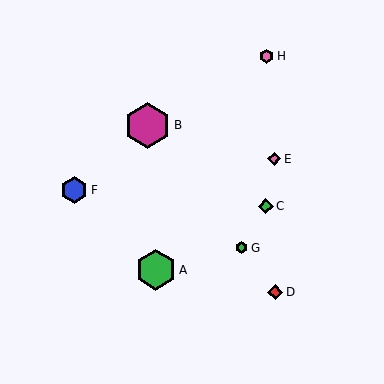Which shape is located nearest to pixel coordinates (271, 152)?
The pink diamond (labeled E) at (274, 159) is nearest to that location.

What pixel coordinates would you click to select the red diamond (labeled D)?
Click at (275, 292) to select the red diamond D.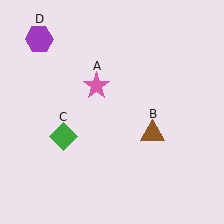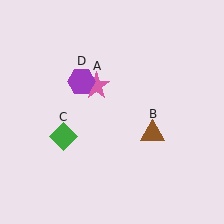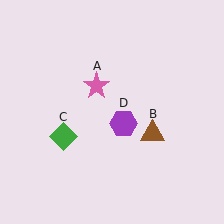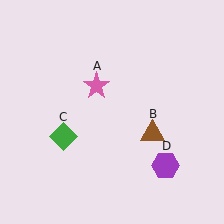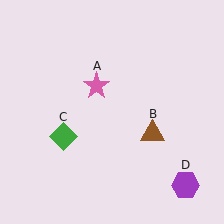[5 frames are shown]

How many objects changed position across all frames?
1 object changed position: purple hexagon (object D).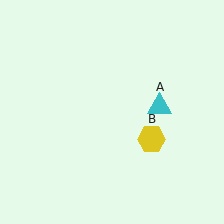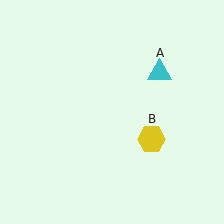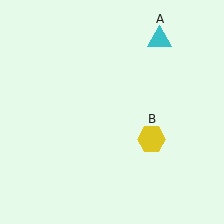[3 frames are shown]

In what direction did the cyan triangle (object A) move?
The cyan triangle (object A) moved up.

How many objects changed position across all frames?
1 object changed position: cyan triangle (object A).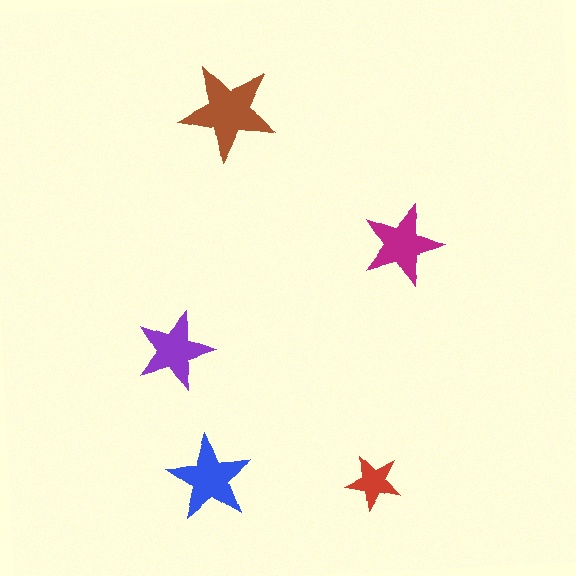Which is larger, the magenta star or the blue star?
The blue one.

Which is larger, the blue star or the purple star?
The blue one.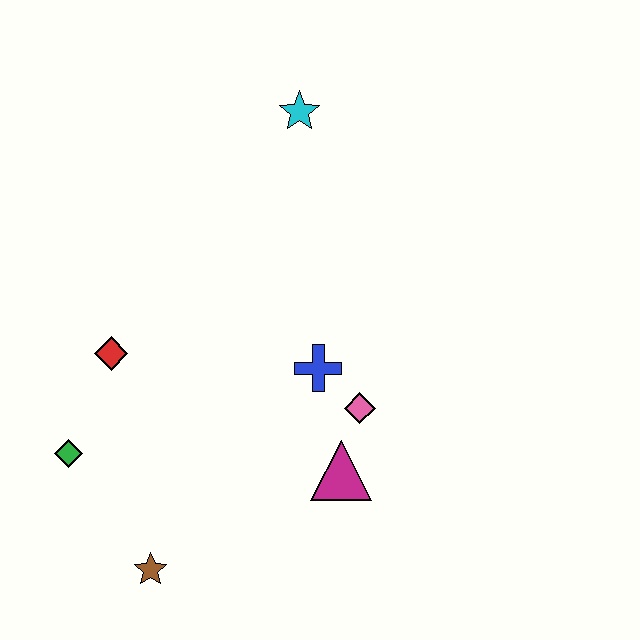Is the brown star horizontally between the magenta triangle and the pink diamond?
No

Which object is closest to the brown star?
The green diamond is closest to the brown star.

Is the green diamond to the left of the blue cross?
Yes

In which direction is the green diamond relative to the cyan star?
The green diamond is below the cyan star.